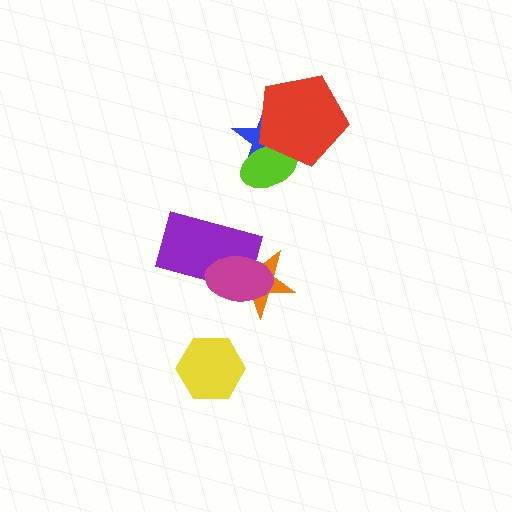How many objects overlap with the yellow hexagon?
0 objects overlap with the yellow hexagon.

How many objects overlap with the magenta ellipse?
2 objects overlap with the magenta ellipse.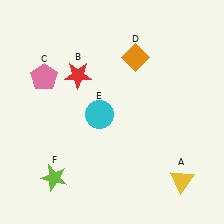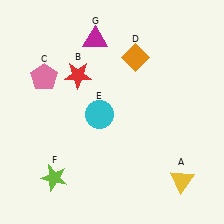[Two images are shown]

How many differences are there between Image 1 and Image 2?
There is 1 difference between the two images.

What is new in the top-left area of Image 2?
A magenta triangle (G) was added in the top-left area of Image 2.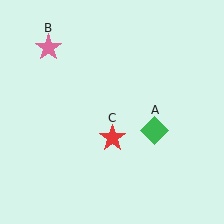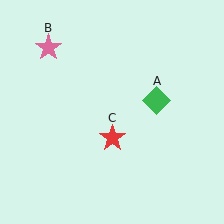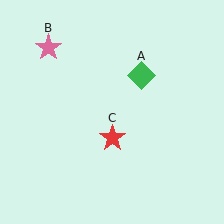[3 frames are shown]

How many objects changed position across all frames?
1 object changed position: green diamond (object A).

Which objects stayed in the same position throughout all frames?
Pink star (object B) and red star (object C) remained stationary.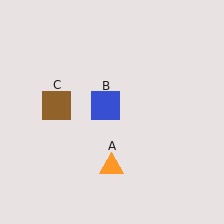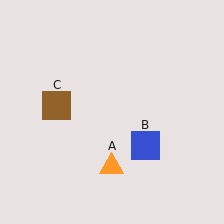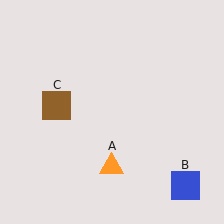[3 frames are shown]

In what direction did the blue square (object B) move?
The blue square (object B) moved down and to the right.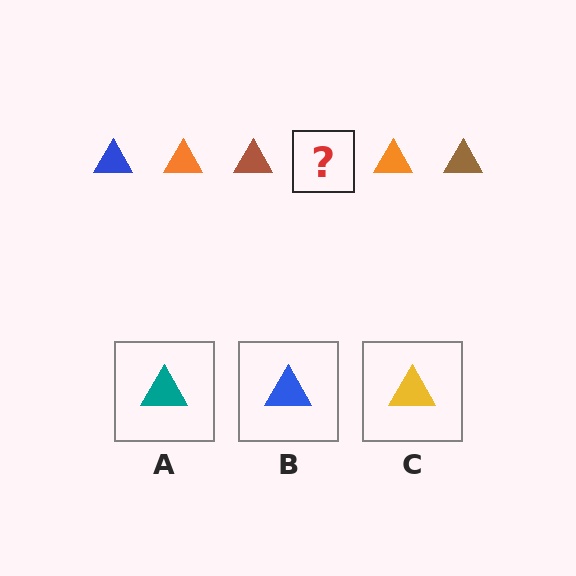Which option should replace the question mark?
Option B.